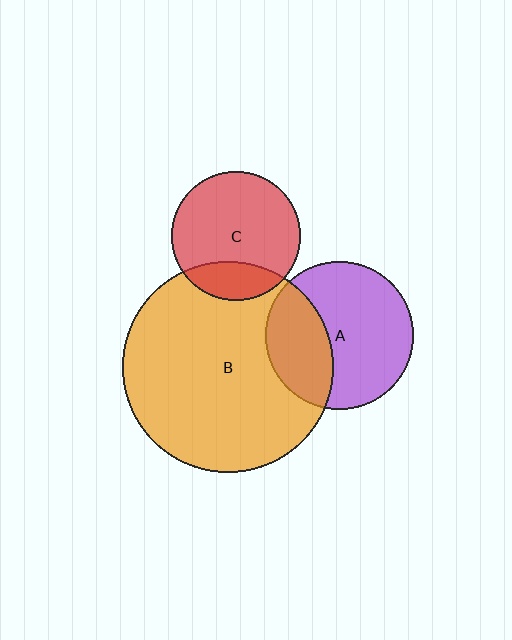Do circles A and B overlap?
Yes.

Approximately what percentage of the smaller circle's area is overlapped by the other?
Approximately 35%.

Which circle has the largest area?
Circle B (orange).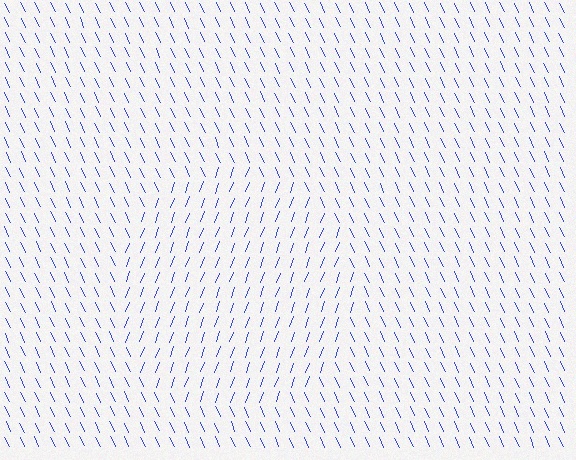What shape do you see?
I see a circle.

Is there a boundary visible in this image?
Yes, there is a texture boundary formed by a change in line orientation.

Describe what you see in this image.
The image is filled with small blue line segments. A circle region in the image has lines oriented differently from the surrounding lines, creating a visible texture boundary.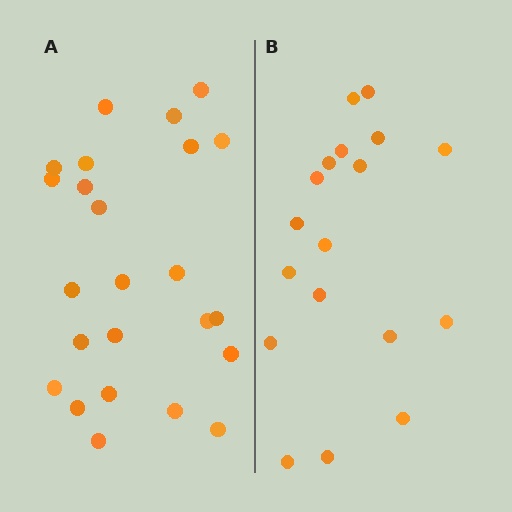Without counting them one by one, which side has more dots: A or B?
Region A (the left region) has more dots.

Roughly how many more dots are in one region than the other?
Region A has about 6 more dots than region B.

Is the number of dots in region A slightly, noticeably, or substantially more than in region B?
Region A has noticeably more, but not dramatically so. The ratio is roughly 1.3 to 1.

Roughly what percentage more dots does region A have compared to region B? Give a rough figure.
About 35% more.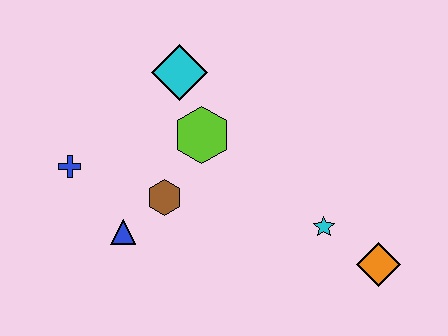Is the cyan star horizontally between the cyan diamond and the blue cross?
No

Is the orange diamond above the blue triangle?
No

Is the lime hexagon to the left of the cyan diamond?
No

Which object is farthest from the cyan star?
The blue cross is farthest from the cyan star.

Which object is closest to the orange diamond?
The cyan star is closest to the orange diamond.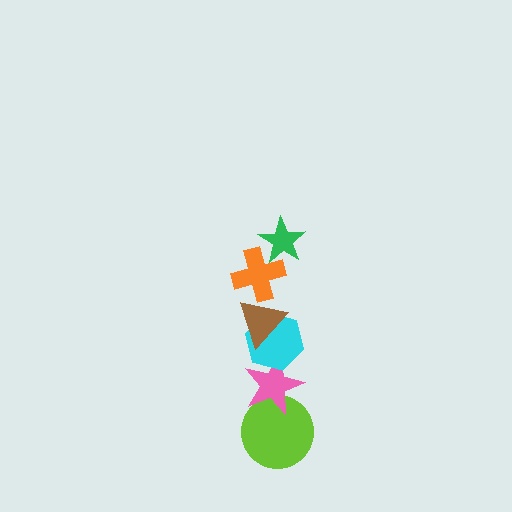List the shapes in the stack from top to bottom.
From top to bottom: the green star, the orange cross, the brown triangle, the cyan hexagon, the pink star, the lime circle.